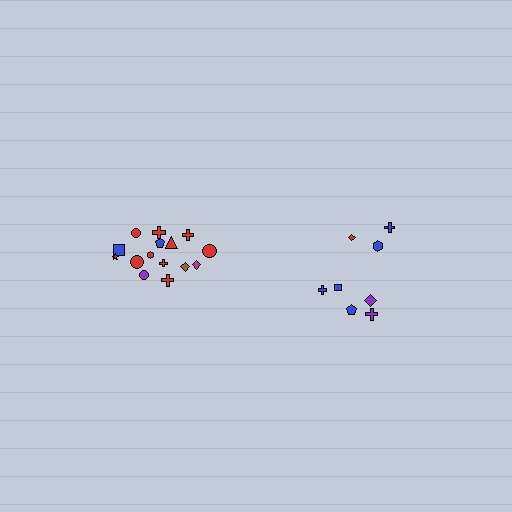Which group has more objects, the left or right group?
The left group.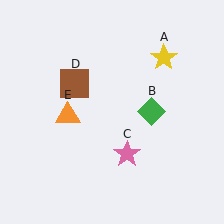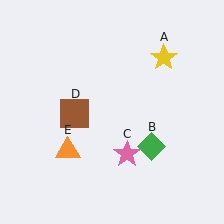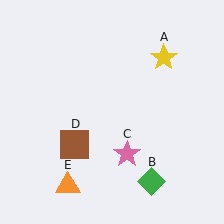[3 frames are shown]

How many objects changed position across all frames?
3 objects changed position: green diamond (object B), brown square (object D), orange triangle (object E).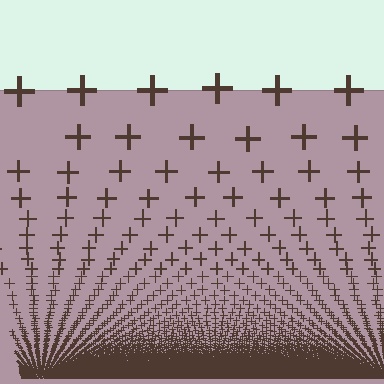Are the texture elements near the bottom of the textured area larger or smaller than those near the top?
Smaller. The gradient is inverted — elements near the bottom are smaller and denser.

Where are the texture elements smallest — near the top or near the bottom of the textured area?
Near the bottom.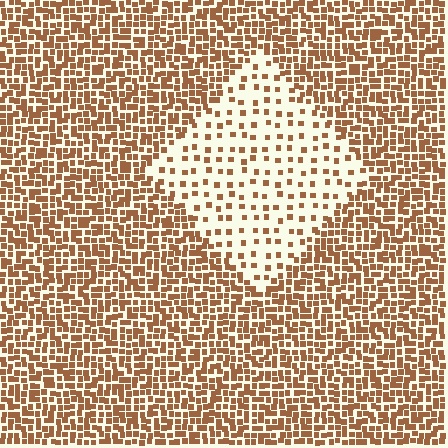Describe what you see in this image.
The image contains small brown elements arranged at two different densities. A diamond-shaped region is visible where the elements are less densely packed than the surrounding area.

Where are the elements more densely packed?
The elements are more densely packed outside the diamond boundary.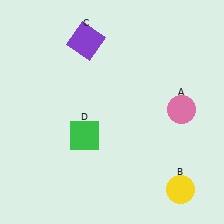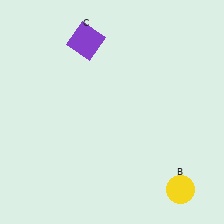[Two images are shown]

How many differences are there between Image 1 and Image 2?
There are 2 differences between the two images.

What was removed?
The green square (D), the pink circle (A) were removed in Image 2.